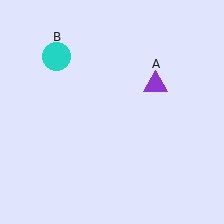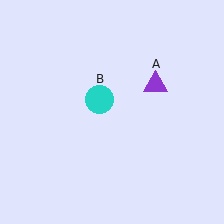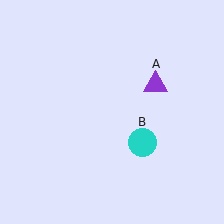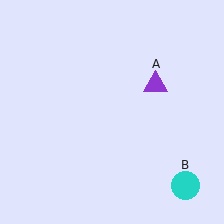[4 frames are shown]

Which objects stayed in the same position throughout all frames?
Purple triangle (object A) remained stationary.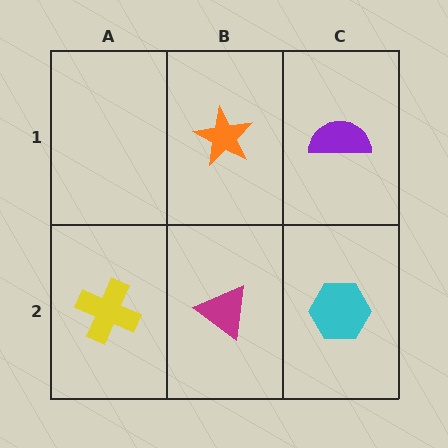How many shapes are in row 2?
3 shapes.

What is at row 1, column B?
An orange star.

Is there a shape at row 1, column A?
No, that cell is empty.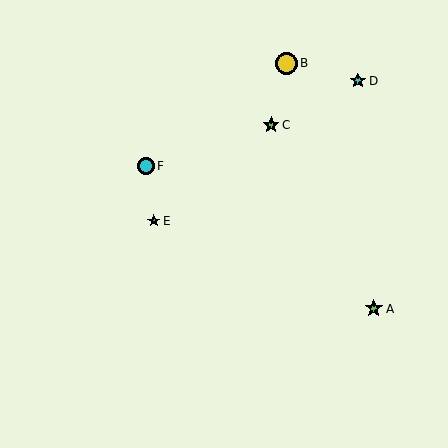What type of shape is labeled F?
Shape F is a cyan circle.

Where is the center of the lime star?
The center of the lime star is at (271, 125).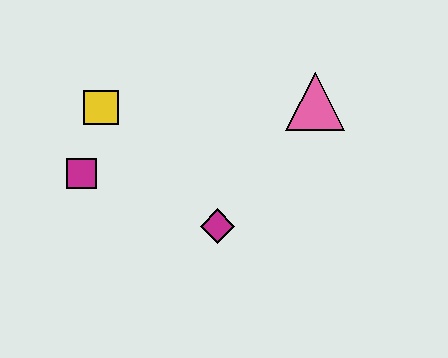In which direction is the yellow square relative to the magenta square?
The yellow square is above the magenta square.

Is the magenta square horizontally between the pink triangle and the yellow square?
No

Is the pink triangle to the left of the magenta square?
No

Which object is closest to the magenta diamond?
The magenta square is closest to the magenta diamond.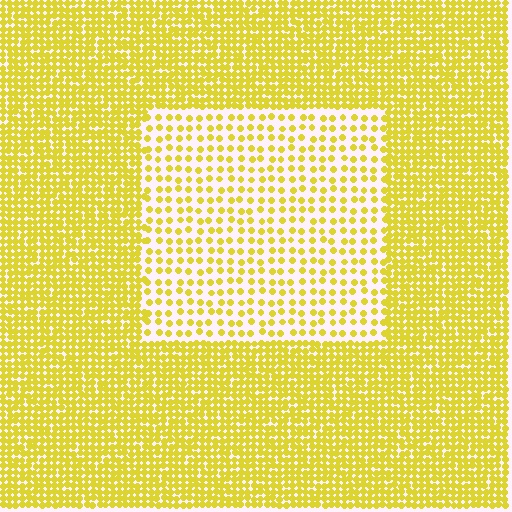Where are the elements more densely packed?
The elements are more densely packed outside the rectangle boundary.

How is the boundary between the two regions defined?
The boundary is defined by a change in element density (approximately 2.5x ratio). All elements are the same color, size, and shape.